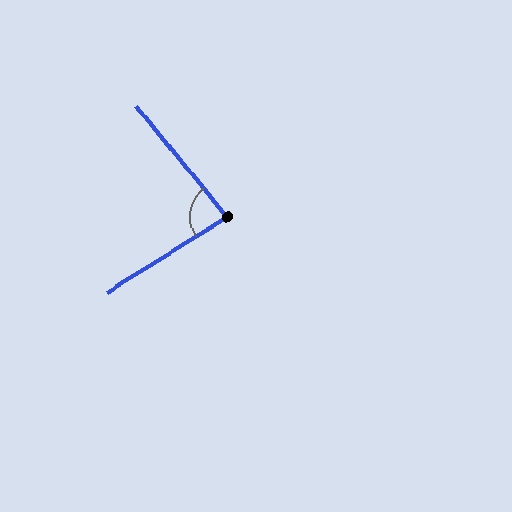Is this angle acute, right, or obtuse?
It is acute.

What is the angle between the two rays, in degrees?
Approximately 83 degrees.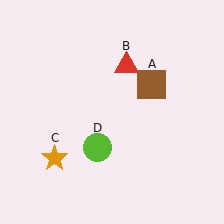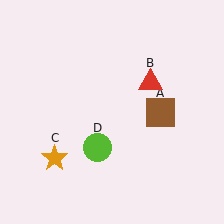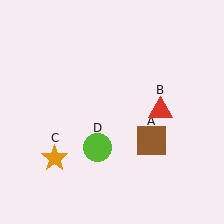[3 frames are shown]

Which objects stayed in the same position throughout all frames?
Orange star (object C) and lime circle (object D) remained stationary.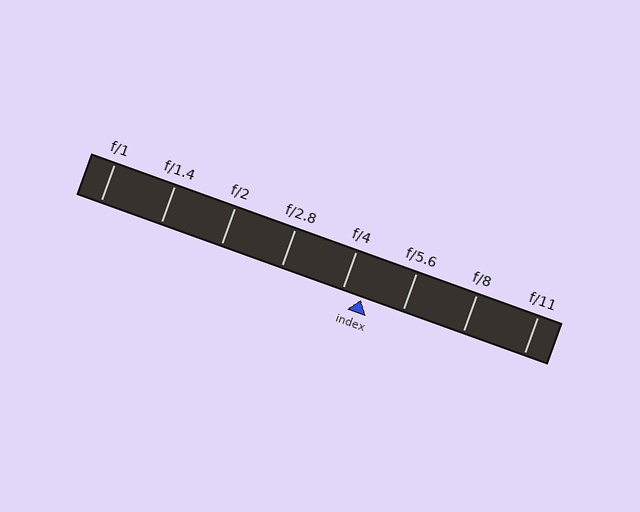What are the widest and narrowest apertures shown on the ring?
The widest aperture shown is f/1 and the narrowest is f/11.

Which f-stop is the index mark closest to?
The index mark is closest to f/4.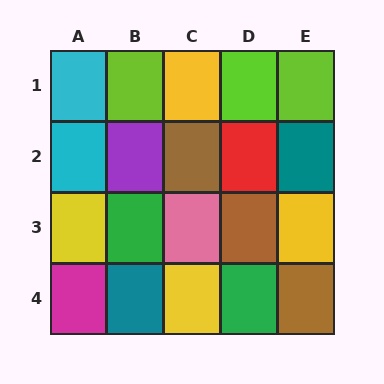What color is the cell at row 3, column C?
Pink.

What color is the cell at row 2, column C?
Brown.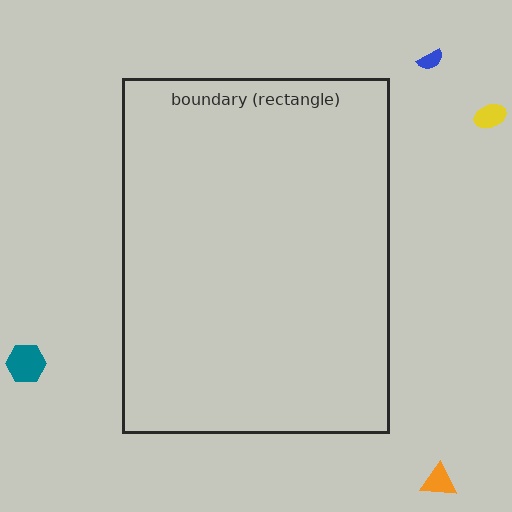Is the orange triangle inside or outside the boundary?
Outside.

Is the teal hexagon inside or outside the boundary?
Outside.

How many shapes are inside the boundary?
0 inside, 4 outside.